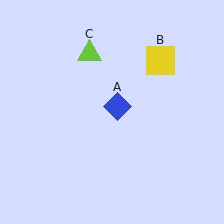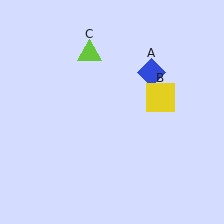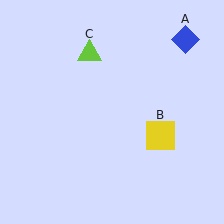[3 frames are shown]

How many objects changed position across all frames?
2 objects changed position: blue diamond (object A), yellow square (object B).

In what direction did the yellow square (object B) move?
The yellow square (object B) moved down.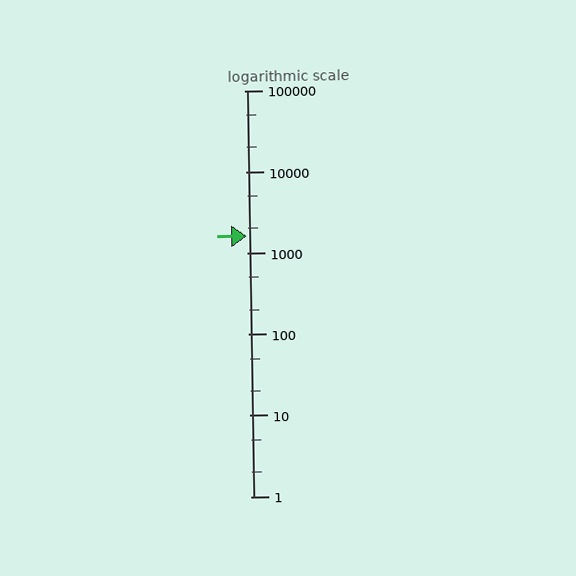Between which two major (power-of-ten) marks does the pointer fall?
The pointer is between 1000 and 10000.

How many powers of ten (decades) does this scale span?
The scale spans 5 decades, from 1 to 100000.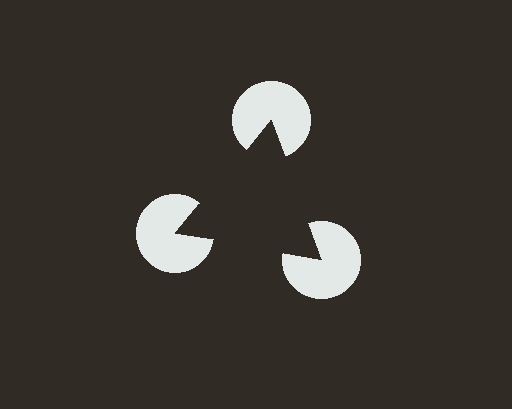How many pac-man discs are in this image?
There are 3 — one at each vertex of the illusory triangle.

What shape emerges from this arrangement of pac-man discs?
An illusory triangle — its edges are inferred from the aligned wedge cuts in the pac-man discs, not physically drawn.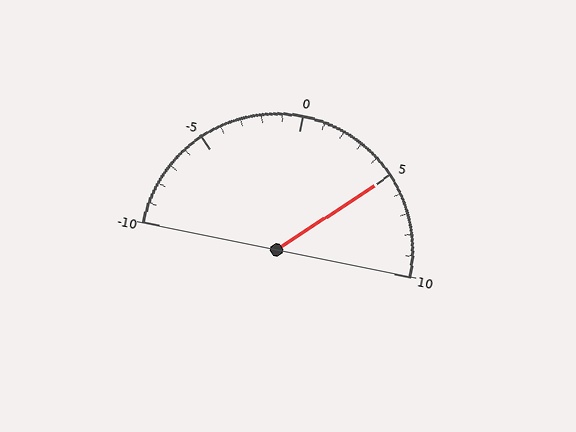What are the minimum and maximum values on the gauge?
The gauge ranges from -10 to 10.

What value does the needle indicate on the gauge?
The needle indicates approximately 5.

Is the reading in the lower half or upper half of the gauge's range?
The reading is in the upper half of the range (-10 to 10).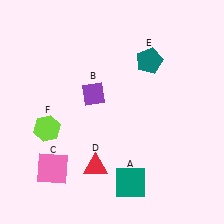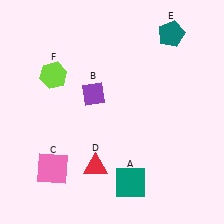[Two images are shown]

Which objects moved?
The objects that moved are: the teal pentagon (E), the lime hexagon (F).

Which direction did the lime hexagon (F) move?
The lime hexagon (F) moved up.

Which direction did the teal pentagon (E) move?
The teal pentagon (E) moved up.